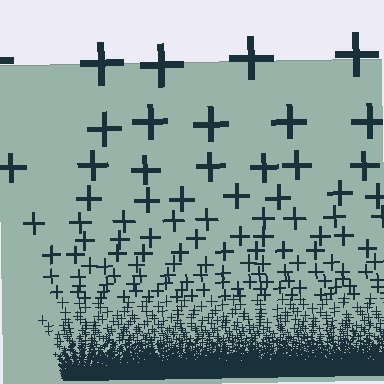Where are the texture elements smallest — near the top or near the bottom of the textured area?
Near the bottom.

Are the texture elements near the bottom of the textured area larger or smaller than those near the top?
Smaller. The gradient is inverted — elements near the bottom are smaller and denser.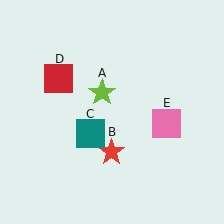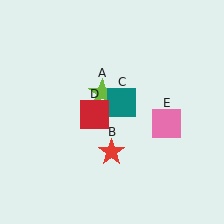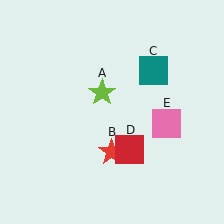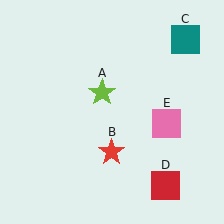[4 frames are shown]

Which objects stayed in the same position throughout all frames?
Lime star (object A) and red star (object B) and pink square (object E) remained stationary.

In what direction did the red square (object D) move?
The red square (object D) moved down and to the right.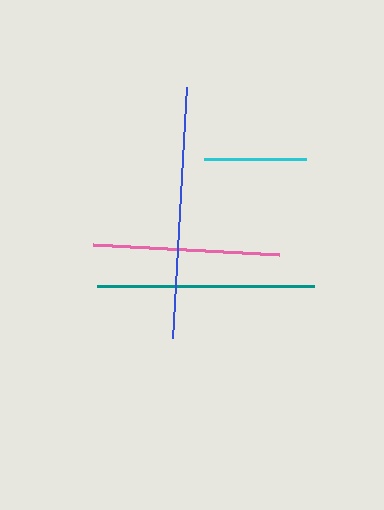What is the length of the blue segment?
The blue segment is approximately 251 pixels long.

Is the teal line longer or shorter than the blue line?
The blue line is longer than the teal line.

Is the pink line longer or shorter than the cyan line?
The pink line is longer than the cyan line.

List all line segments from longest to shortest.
From longest to shortest: blue, teal, pink, cyan.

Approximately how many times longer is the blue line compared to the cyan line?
The blue line is approximately 2.5 times the length of the cyan line.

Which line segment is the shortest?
The cyan line is the shortest at approximately 102 pixels.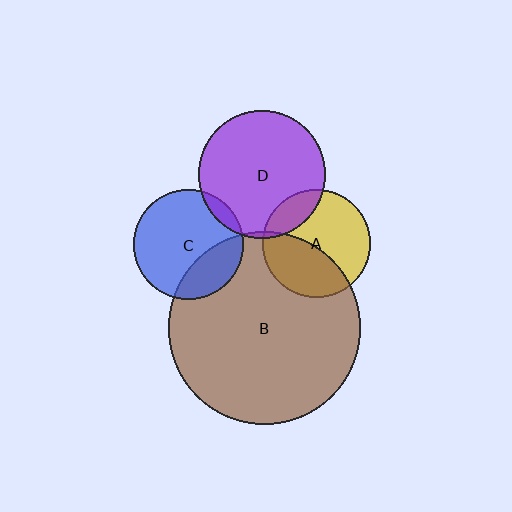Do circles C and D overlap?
Yes.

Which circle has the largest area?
Circle B (brown).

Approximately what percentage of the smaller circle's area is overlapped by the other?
Approximately 5%.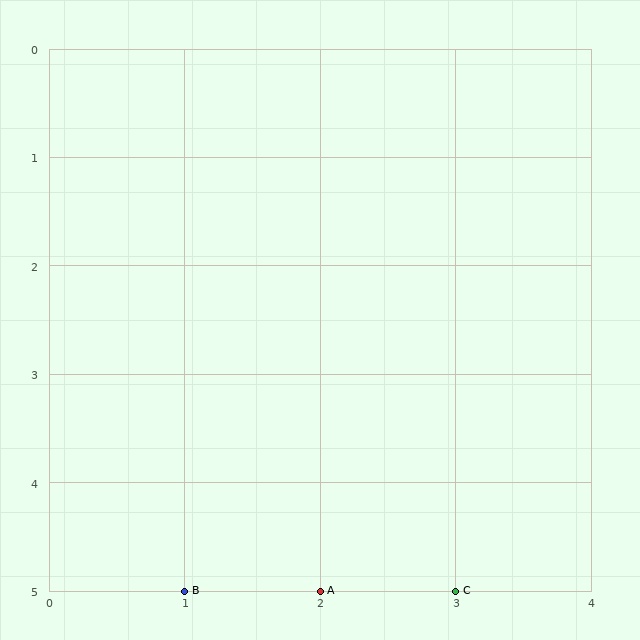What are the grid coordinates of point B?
Point B is at grid coordinates (1, 5).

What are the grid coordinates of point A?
Point A is at grid coordinates (2, 5).